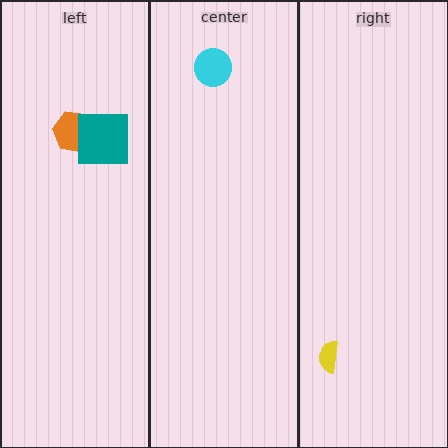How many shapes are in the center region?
1.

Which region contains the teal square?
The left region.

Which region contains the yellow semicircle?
The right region.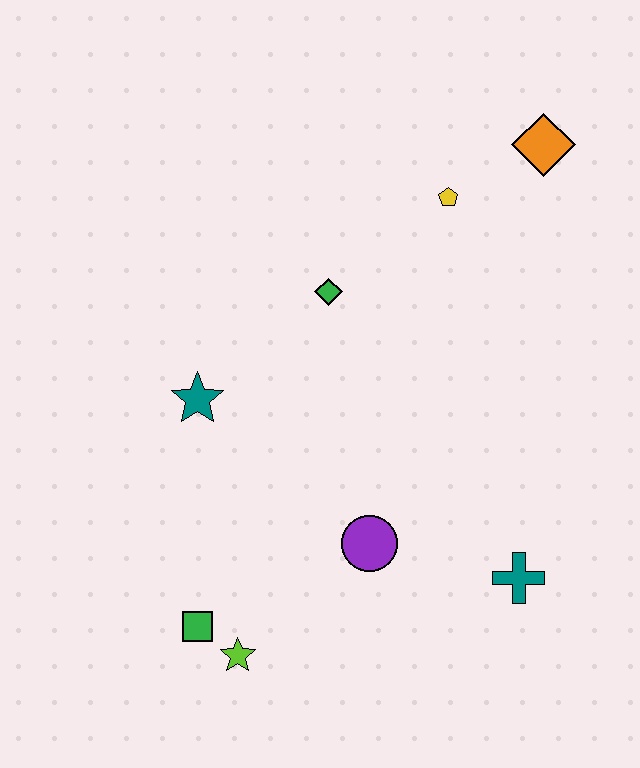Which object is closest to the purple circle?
The teal cross is closest to the purple circle.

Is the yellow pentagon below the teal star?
No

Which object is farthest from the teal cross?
The orange diamond is farthest from the teal cross.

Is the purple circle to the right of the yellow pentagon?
No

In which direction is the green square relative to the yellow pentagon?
The green square is below the yellow pentagon.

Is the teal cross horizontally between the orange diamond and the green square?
Yes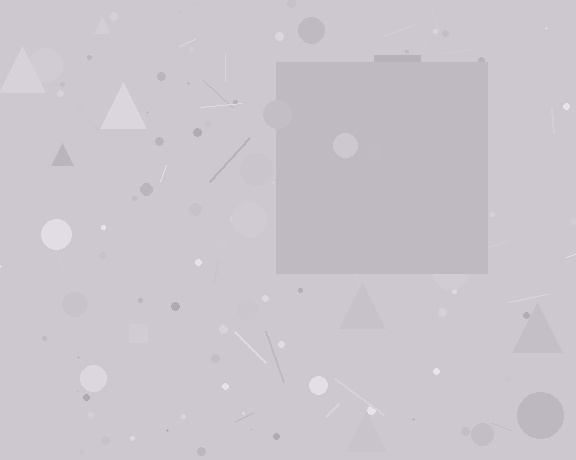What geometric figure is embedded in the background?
A square is embedded in the background.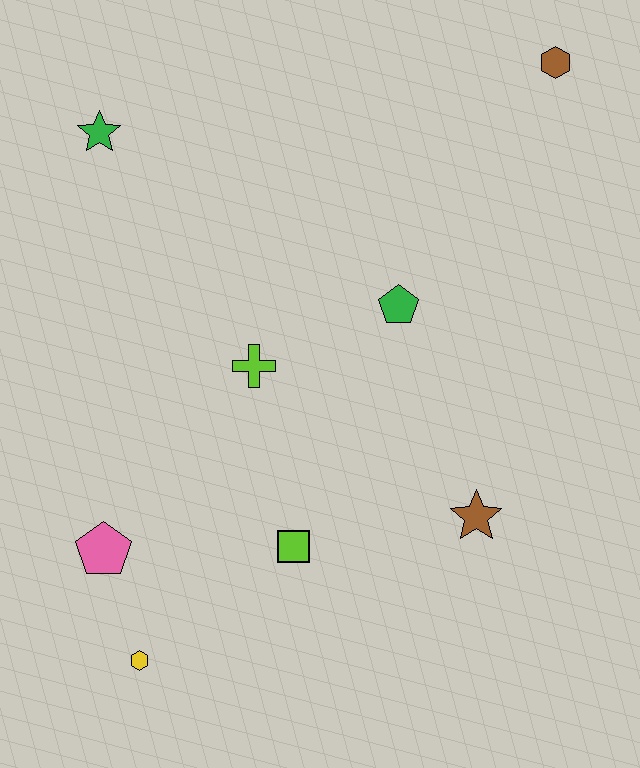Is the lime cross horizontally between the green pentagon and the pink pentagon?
Yes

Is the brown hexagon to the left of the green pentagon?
No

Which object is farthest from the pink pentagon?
The brown hexagon is farthest from the pink pentagon.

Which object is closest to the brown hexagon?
The green pentagon is closest to the brown hexagon.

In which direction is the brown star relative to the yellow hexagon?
The brown star is to the right of the yellow hexagon.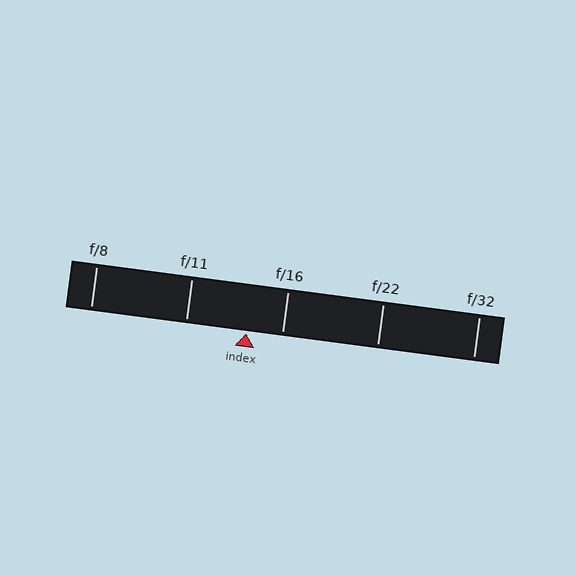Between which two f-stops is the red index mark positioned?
The index mark is between f/11 and f/16.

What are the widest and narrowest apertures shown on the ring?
The widest aperture shown is f/8 and the narrowest is f/32.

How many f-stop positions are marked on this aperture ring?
There are 5 f-stop positions marked.